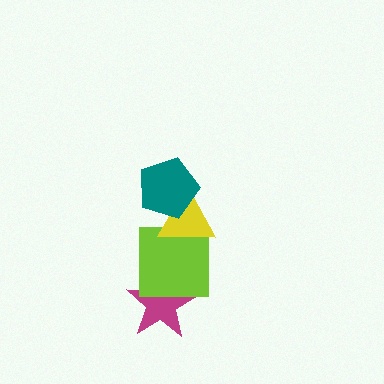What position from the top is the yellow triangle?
The yellow triangle is 2nd from the top.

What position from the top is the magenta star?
The magenta star is 4th from the top.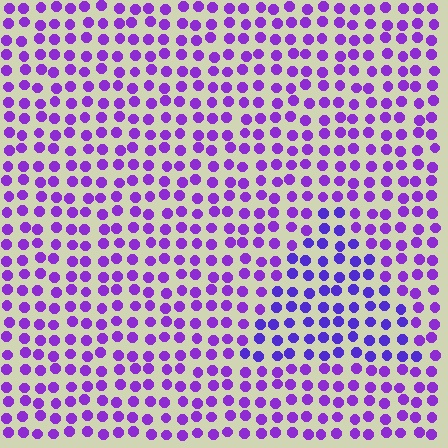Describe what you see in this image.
The image is filled with small purple elements in a uniform arrangement. A triangle-shaped region is visible where the elements are tinted to a slightly different hue, forming a subtle color boundary.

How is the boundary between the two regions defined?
The boundary is defined purely by a slight shift in hue (about 23 degrees). Spacing, size, and orientation are identical on both sides.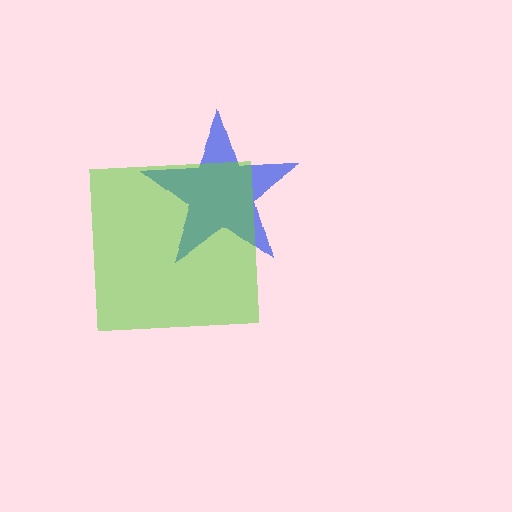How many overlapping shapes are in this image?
There are 2 overlapping shapes in the image.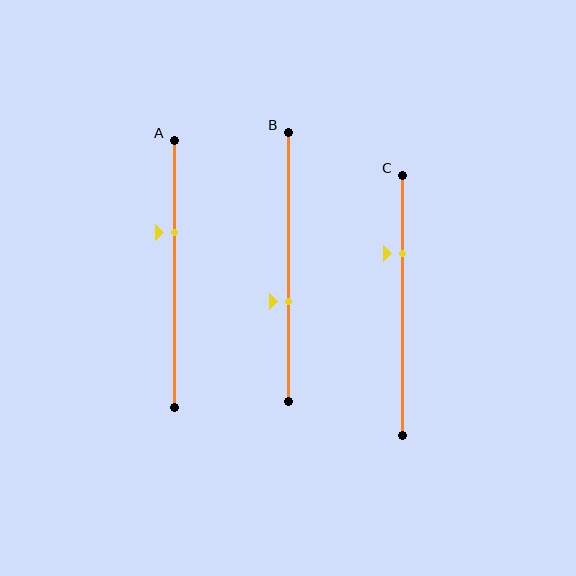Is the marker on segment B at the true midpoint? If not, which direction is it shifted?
No, the marker on segment B is shifted downward by about 13% of the segment length.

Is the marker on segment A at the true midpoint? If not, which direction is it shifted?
No, the marker on segment A is shifted upward by about 16% of the segment length.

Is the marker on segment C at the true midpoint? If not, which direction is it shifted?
No, the marker on segment C is shifted upward by about 20% of the segment length.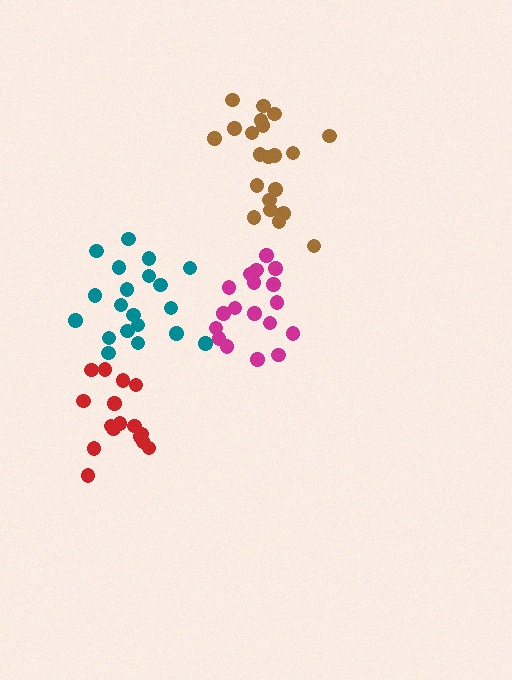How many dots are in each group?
Group 1: 20 dots, Group 2: 16 dots, Group 3: 21 dots, Group 4: 19 dots (76 total).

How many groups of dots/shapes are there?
There are 4 groups.